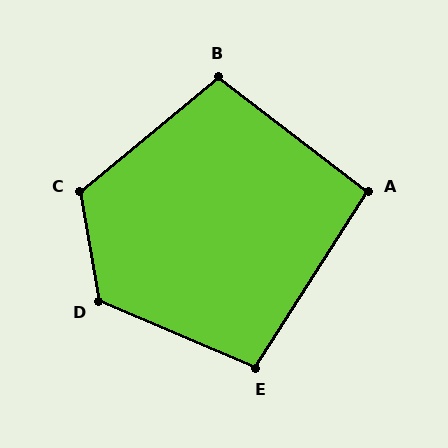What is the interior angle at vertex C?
Approximately 120 degrees (obtuse).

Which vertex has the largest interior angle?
D, at approximately 122 degrees.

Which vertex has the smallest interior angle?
A, at approximately 95 degrees.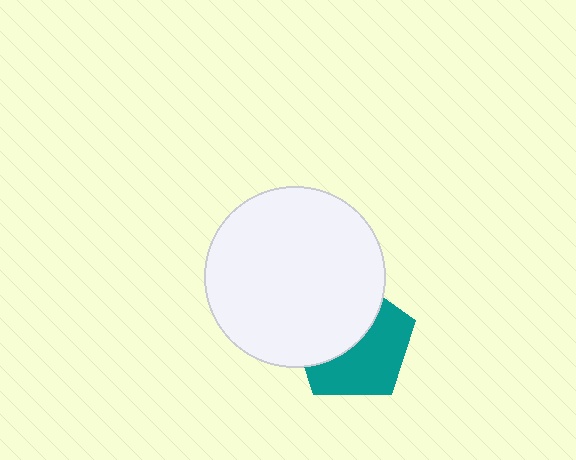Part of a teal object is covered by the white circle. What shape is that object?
It is a pentagon.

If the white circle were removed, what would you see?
You would see the complete teal pentagon.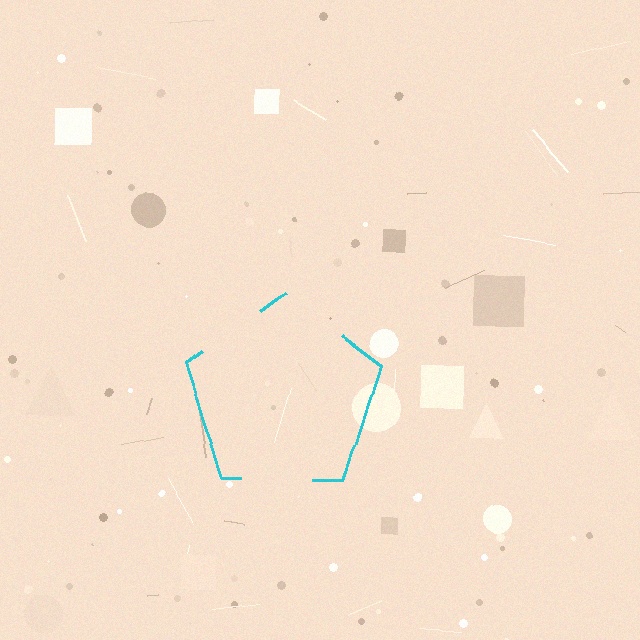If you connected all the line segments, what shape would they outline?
They would outline a pentagon.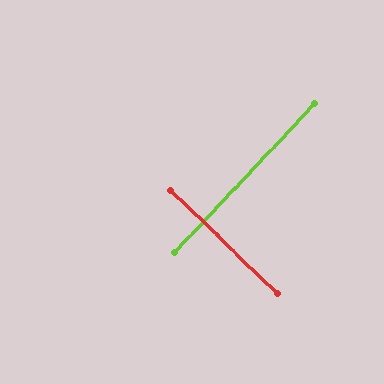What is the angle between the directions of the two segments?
Approximately 89 degrees.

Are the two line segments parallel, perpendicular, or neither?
Perpendicular — they meet at approximately 89°.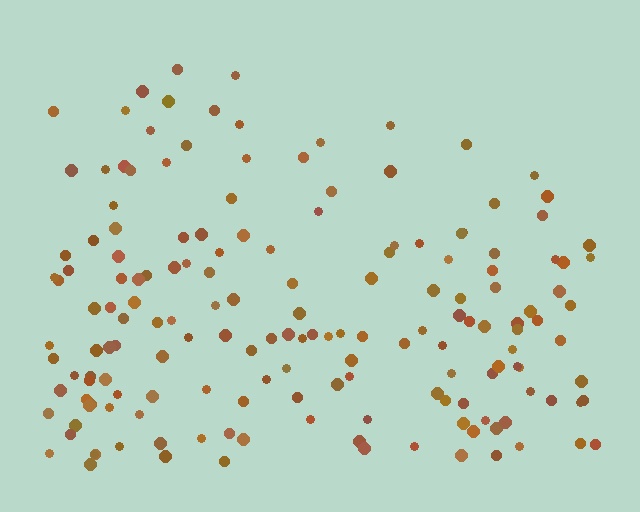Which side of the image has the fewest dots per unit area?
The top.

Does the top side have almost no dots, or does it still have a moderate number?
Still a moderate number, just noticeably fewer than the bottom.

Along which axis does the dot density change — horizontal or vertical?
Vertical.